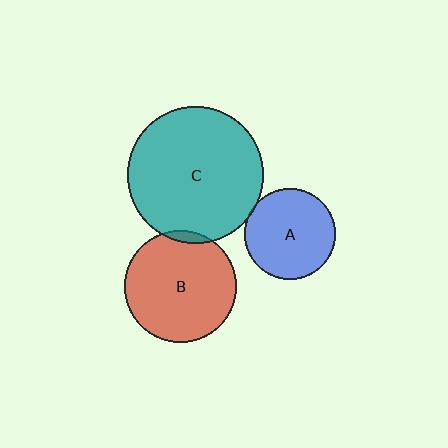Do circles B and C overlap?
Yes.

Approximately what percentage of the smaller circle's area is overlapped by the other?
Approximately 5%.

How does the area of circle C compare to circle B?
Approximately 1.5 times.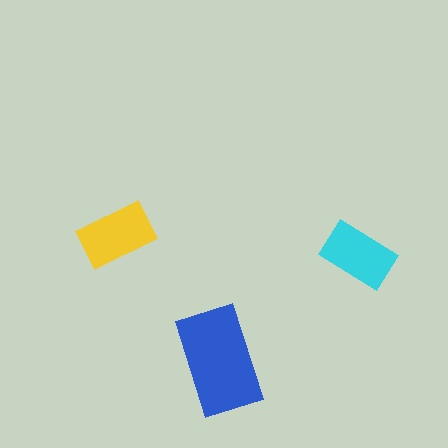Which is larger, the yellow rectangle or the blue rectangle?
The blue one.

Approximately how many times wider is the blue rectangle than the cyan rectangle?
About 1.5 times wider.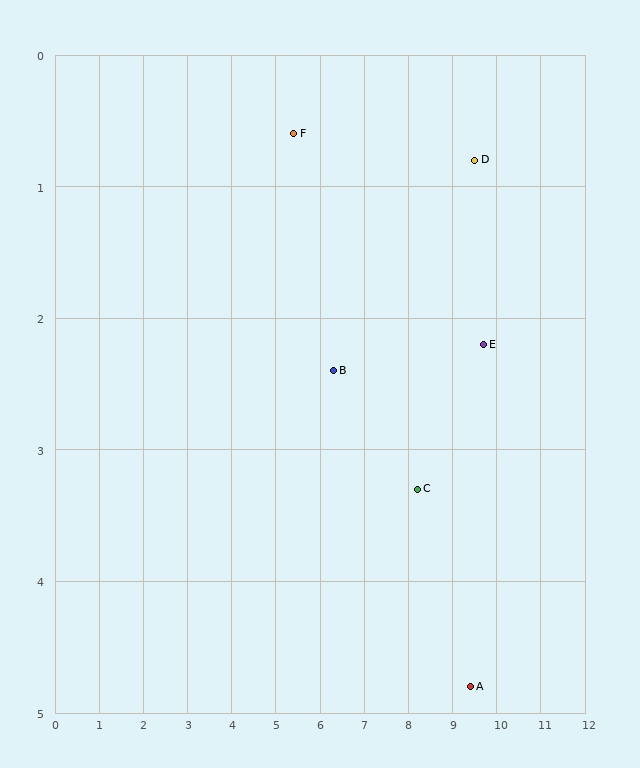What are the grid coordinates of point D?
Point D is at approximately (9.5, 0.8).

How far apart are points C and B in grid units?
Points C and B are about 2.1 grid units apart.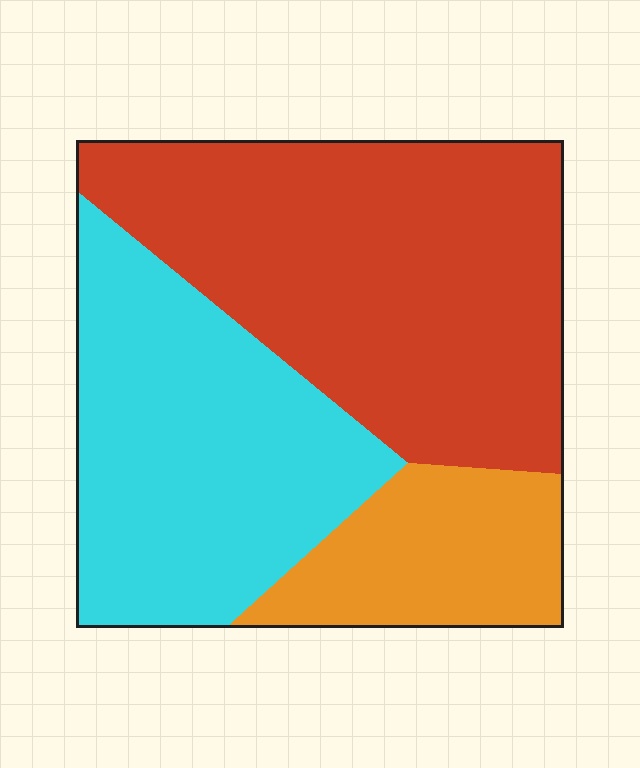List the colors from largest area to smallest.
From largest to smallest: red, cyan, orange.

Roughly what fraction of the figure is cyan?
Cyan takes up about three eighths (3/8) of the figure.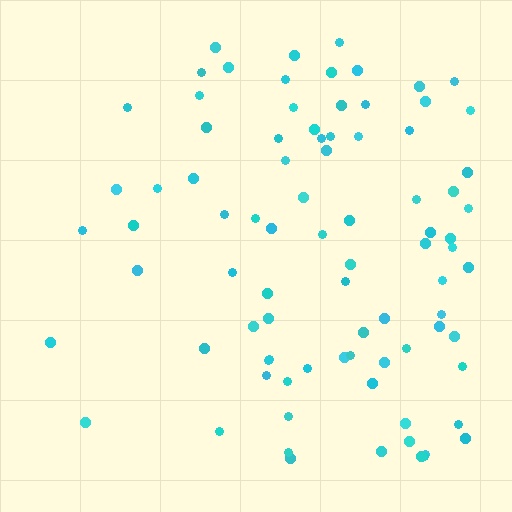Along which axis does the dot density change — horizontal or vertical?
Horizontal.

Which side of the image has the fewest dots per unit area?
The left.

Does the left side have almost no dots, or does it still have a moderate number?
Still a moderate number, just noticeably fewer than the right.